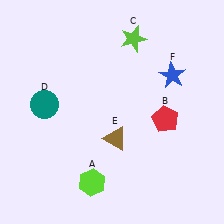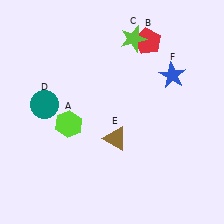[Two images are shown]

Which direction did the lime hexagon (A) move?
The lime hexagon (A) moved up.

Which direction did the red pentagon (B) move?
The red pentagon (B) moved up.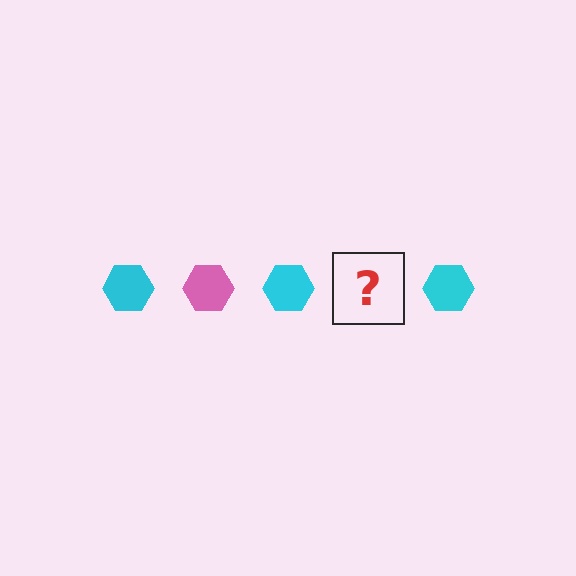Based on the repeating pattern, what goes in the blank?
The blank should be a pink hexagon.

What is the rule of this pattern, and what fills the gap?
The rule is that the pattern cycles through cyan, pink hexagons. The gap should be filled with a pink hexagon.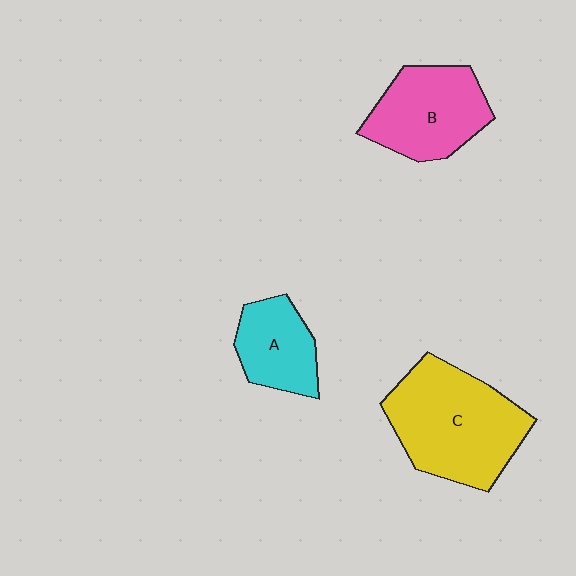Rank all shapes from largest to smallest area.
From largest to smallest: C (yellow), B (pink), A (cyan).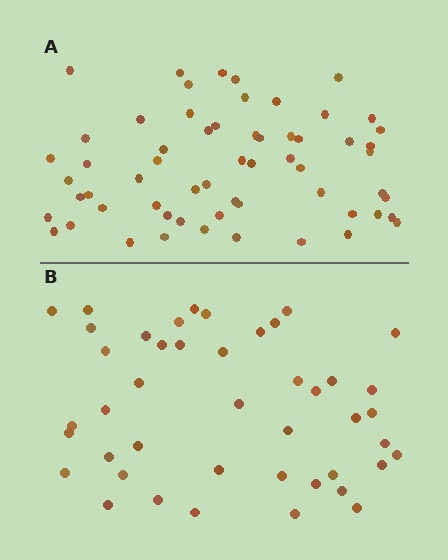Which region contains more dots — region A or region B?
Region A (the top region) has more dots.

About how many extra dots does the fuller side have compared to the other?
Region A has approximately 15 more dots than region B.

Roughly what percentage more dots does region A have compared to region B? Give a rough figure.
About 35% more.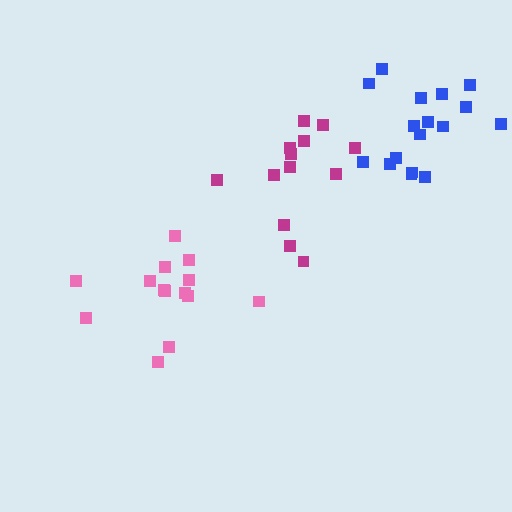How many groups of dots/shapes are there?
There are 3 groups.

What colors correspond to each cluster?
The clusters are colored: magenta, pink, blue.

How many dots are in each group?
Group 1: 13 dots, Group 2: 14 dots, Group 3: 17 dots (44 total).